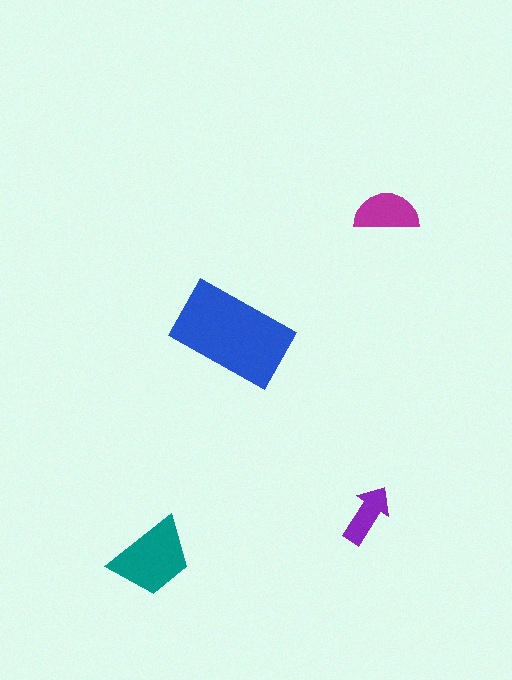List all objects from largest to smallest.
The blue rectangle, the teal trapezoid, the magenta semicircle, the purple arrow.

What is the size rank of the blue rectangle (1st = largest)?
1st.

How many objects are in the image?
There are 4 objects in the image.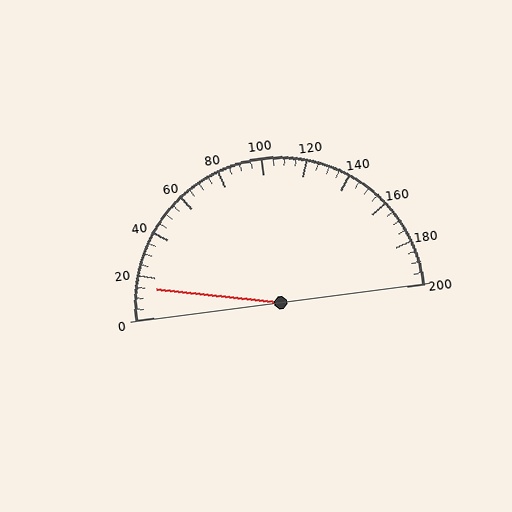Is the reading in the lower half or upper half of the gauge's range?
The reading is in the lower half of the range (0 to 200).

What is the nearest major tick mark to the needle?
The nearest major tick mark is 20.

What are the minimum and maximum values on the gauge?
The gauge ranges from 0 to 200.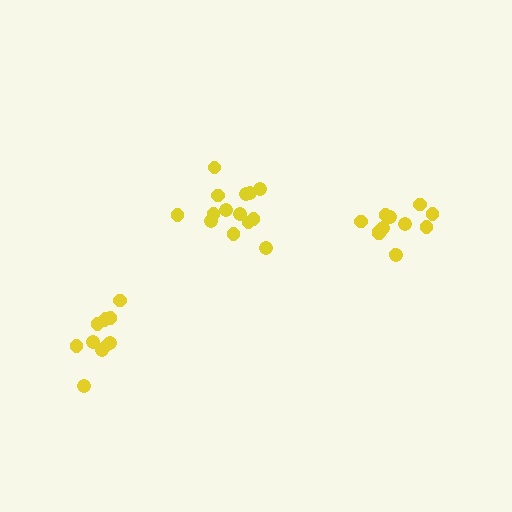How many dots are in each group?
Group 1: 14 dots, Group 2: 12 dots, Group 3: 11 dots (37 total).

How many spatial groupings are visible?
There are 3 spatial groupings.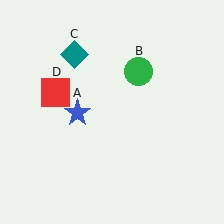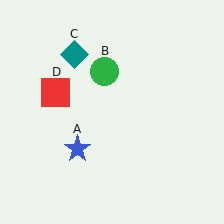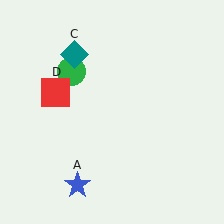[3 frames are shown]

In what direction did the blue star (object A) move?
The blue star (object A) moved down.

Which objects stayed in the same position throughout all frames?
Teal diamond (object C) and red square (object D) remained stationary.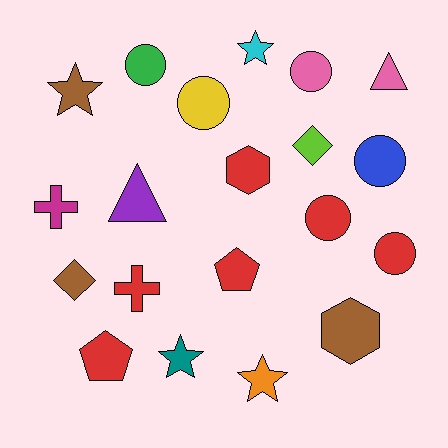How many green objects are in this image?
There is 1 green object.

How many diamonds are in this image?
There are 2 diamonds.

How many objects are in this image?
There are 20 objects.